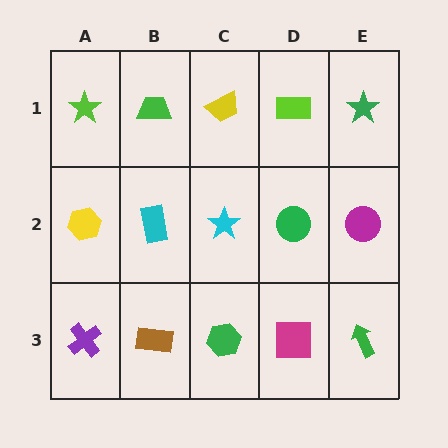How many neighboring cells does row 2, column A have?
3.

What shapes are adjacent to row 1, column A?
A yellow hexagon (row 2, column A), a green trapezoid (row 1, column B).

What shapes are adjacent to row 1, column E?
A magenta circle (row 2, column E), a lime rectangle (row 1, column D).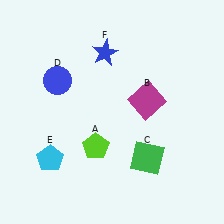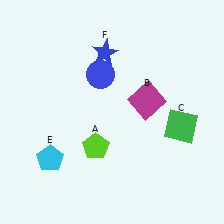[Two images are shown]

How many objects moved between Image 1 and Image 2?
2 objects moved between the two images.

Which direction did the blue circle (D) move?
The blue circle (D) moved right.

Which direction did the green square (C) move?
The green square (C) moved right.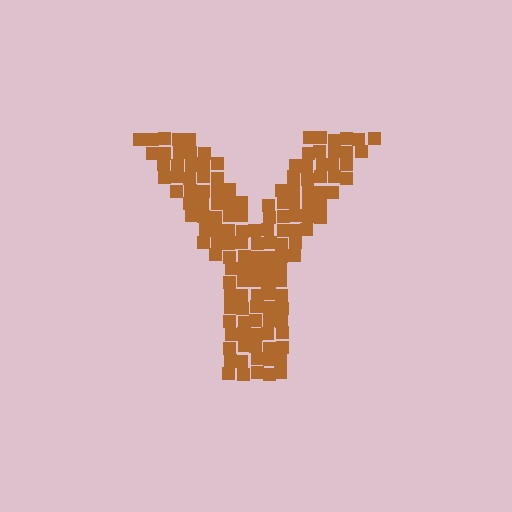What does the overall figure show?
The overall figure shows the letter Y.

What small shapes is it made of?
It is made of small squares.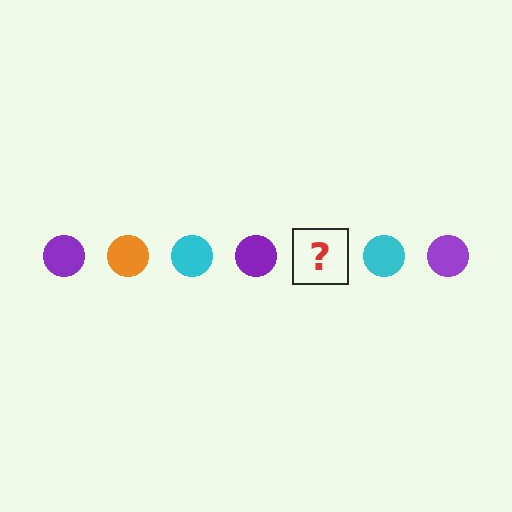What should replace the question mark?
The question mark should be replaced with an orange circle.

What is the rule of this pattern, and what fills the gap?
The rule is that the pattern cycles through purple, orange, cyan circles. The gap should be filled with an orange circle.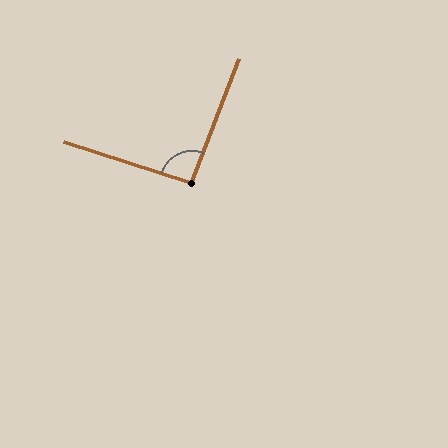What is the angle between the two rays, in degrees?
Approximately 93 degrees.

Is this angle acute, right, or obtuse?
It is approximately a right angle.